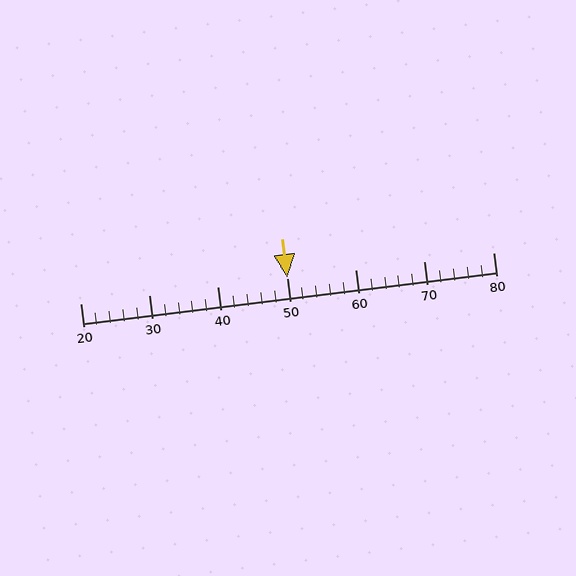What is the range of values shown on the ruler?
The ruler shows values from 20 to 80.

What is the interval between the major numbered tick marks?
The major tick marks are spaced 10 units apart.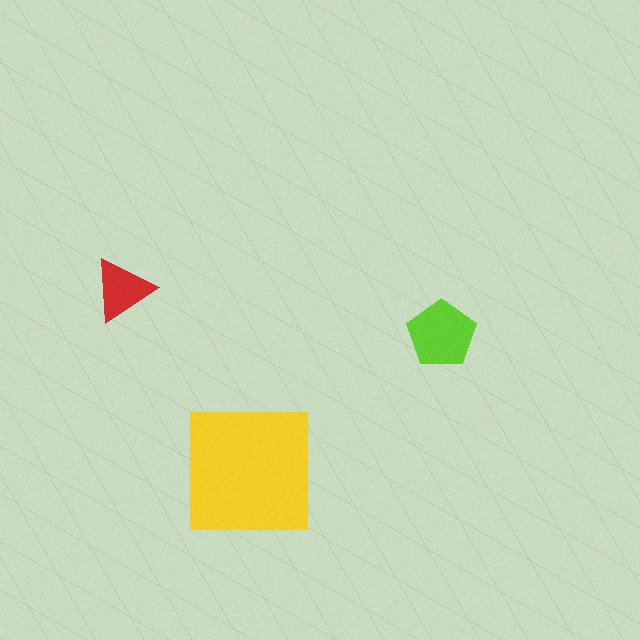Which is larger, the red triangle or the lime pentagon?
The lime pentagon.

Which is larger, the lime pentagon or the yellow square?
The yellow square.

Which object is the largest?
The yellow square.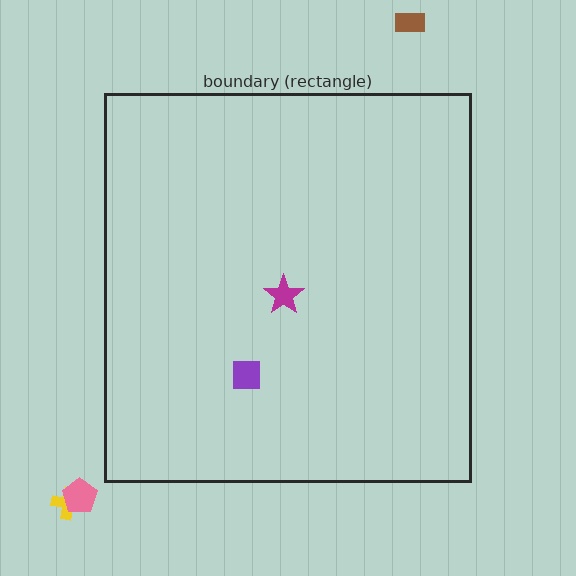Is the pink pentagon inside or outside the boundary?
Outside.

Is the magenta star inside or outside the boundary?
Inside.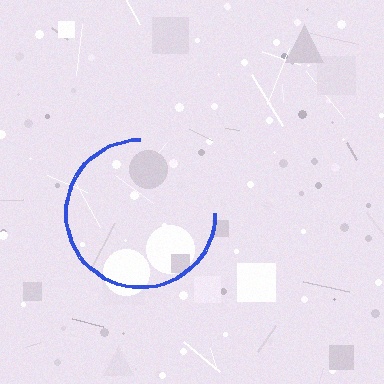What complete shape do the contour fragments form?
The contour fragments form a circle.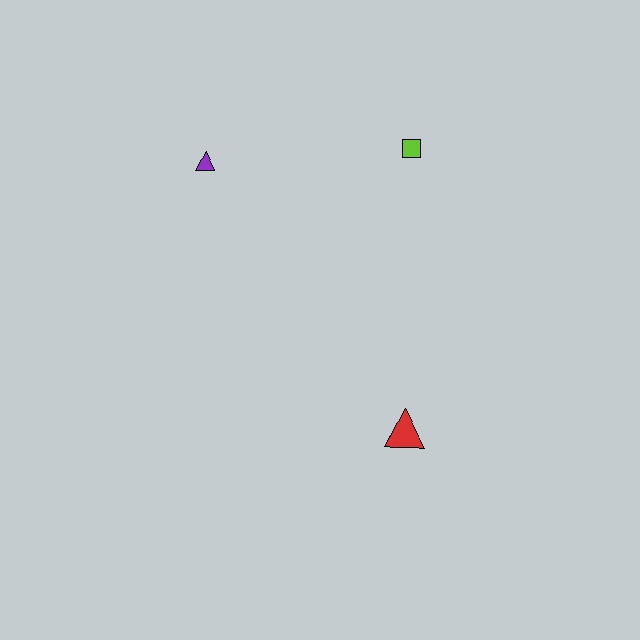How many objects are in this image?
There are 3 objects.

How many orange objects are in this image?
There are no orange objects.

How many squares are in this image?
There is 1 square.